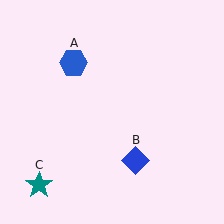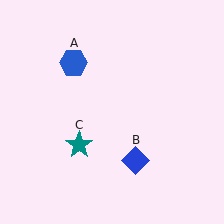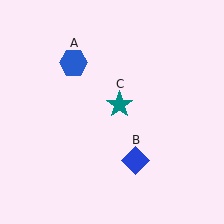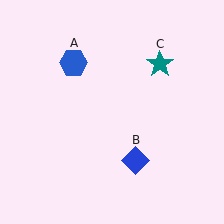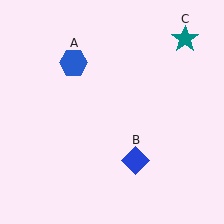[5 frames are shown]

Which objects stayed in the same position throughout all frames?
Blue hexagon (object A) and blue diamond (object B) remained stationary.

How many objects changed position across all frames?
1 object changed position: teal star (object C).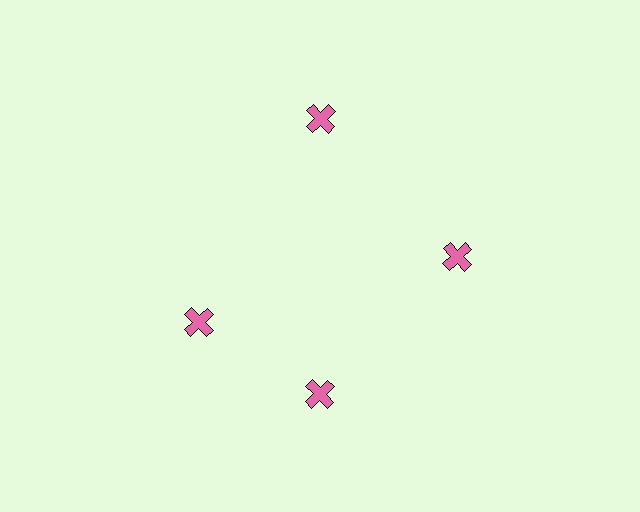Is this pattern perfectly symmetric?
No. The 4 pink crosses are arranged in a ring, but one element near the 9 o'clock position is rotated out of alignment along the ring, breaking the 4-fold rotational symmetry.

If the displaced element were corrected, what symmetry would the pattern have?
It would have 4-fold rotational symmetry — the pattern would map onto itself every 90 degrees.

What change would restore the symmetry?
The symmetry would be restored by rotating it back into even spacing with its neighbors so that all 4 crosses sit at equal angles and equal distance from the center.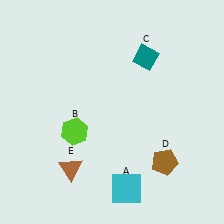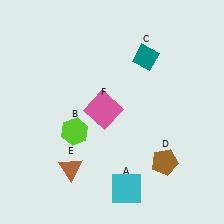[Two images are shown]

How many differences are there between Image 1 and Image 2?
There is 1 difference between the two images.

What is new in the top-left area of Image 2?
A pink square (F) was added in the top-left area of Image 2.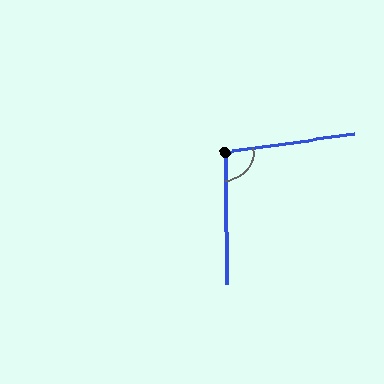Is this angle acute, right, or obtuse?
It is obtuse.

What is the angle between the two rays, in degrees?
Approximately 97 degrees.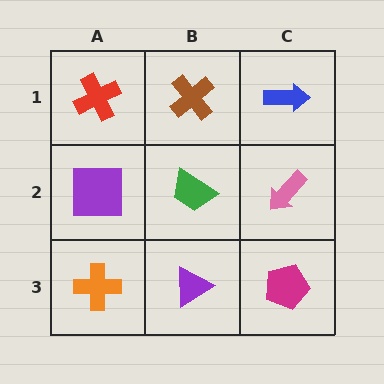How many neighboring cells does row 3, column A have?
2.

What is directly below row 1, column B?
A green trapezoid.